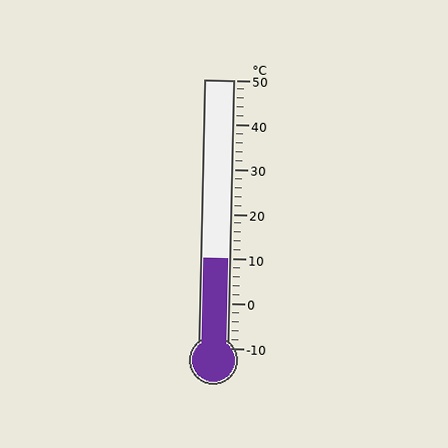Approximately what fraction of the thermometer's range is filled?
The thermometer is filled to approximately 35% of its range.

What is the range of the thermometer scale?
The thermometer scale ranges from -10°C to 50°C.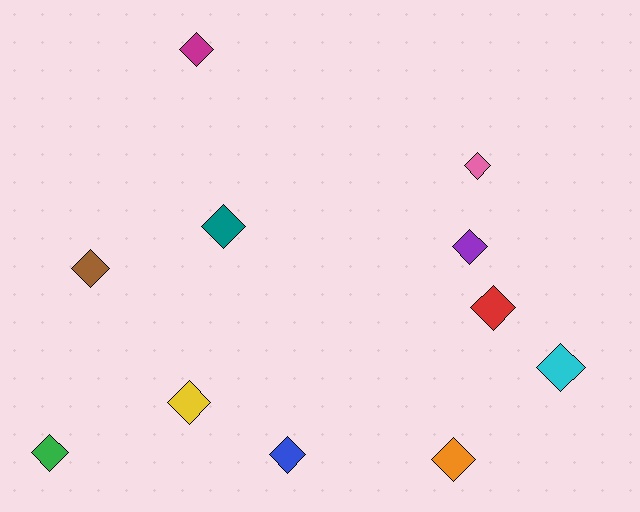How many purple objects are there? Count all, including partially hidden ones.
There is 1 purple object.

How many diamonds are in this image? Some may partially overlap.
There are 11 diamonds.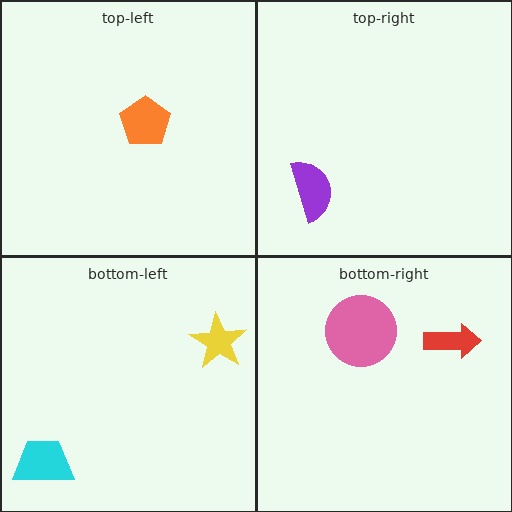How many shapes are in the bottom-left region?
2.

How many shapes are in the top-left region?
1.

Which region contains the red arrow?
The bottom-right region.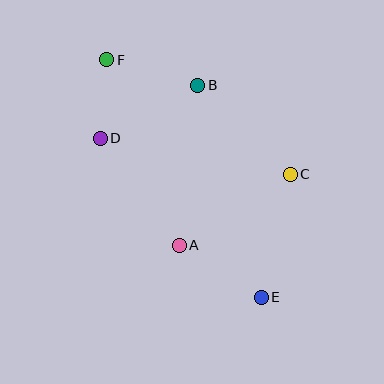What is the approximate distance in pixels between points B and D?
The distance between B and D is approximately 111 pixels.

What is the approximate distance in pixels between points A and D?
The distance between A and D is approximately 133 pixels.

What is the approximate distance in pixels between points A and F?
The distance between A and F is approximately 199 pixels.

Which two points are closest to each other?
Points D and F are closest to each other.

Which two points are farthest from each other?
Points E and F are farthest from each other.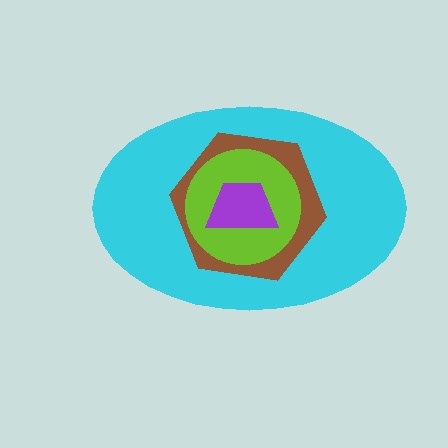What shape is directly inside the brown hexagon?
The lime circle.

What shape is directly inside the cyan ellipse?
The brown hexagon.